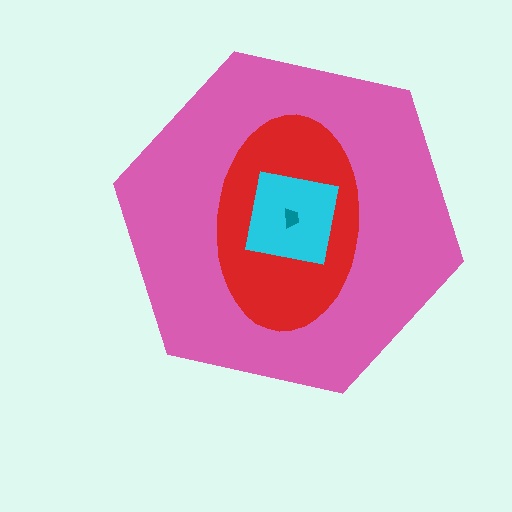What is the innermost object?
The teal trapezoid.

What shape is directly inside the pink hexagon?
The red ellipse.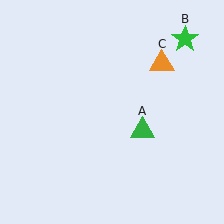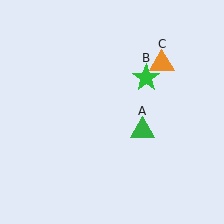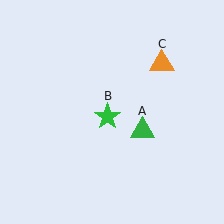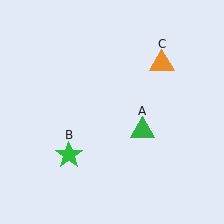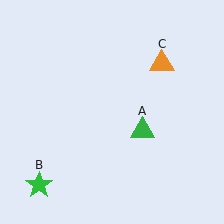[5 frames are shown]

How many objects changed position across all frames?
1 object changed position: green star (object B).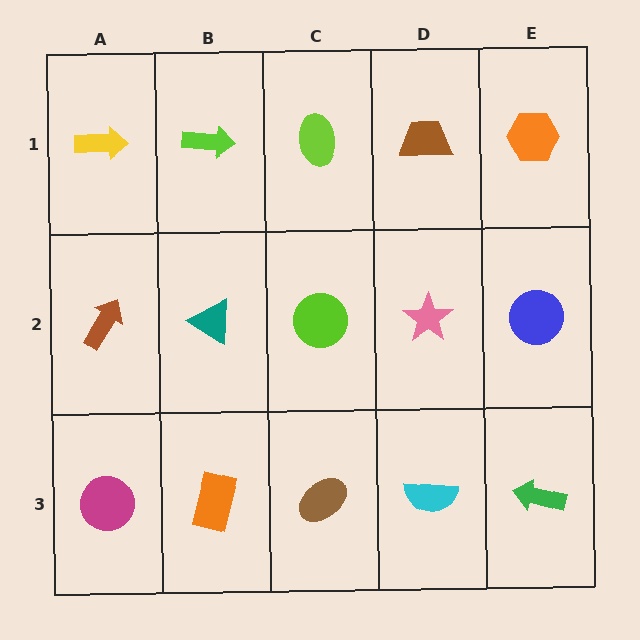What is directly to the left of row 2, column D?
A lime circle.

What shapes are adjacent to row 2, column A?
A yellow arrow (row 1, column A), a magenta circle (row 3, column A), a teal triangle (row 2, column B).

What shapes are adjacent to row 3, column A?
A brown arrow (row 2, column A), an orange rectangle (row 3, column B).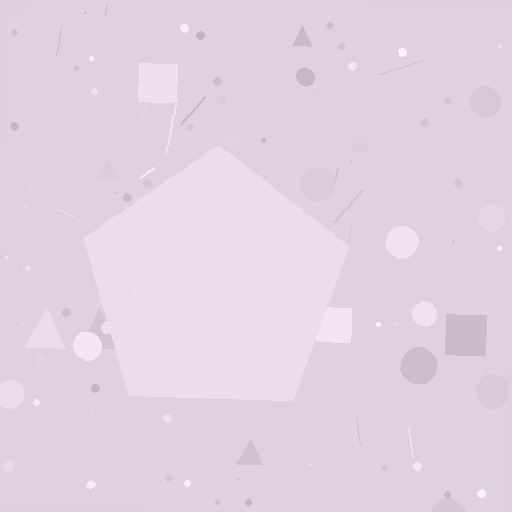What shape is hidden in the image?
A pentagon is hidden in the image.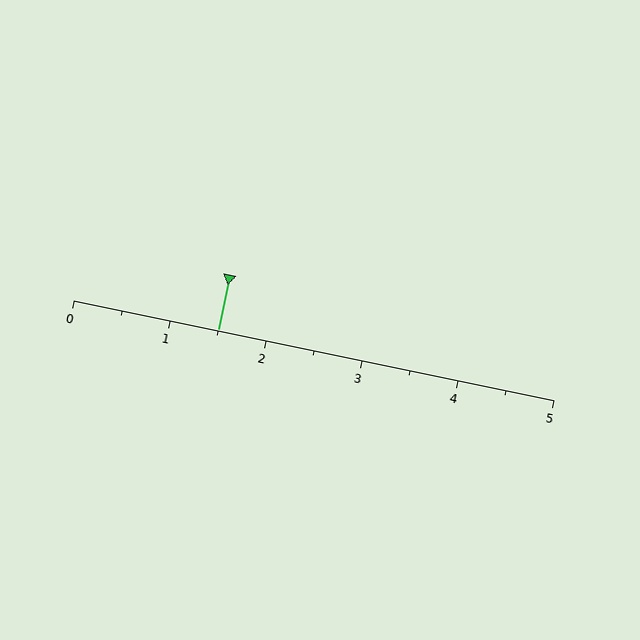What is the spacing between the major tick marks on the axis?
The major ticks are spaced 1 apart.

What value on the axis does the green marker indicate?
The marker indicates approximately 1.5.